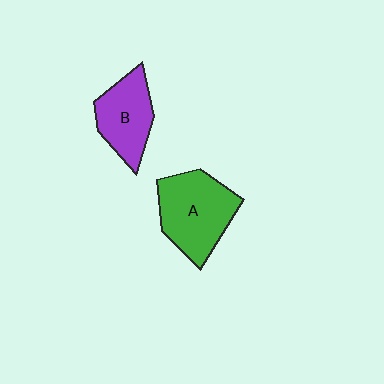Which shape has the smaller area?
Shape B (purple).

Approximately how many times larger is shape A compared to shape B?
Approximately 1.3 times.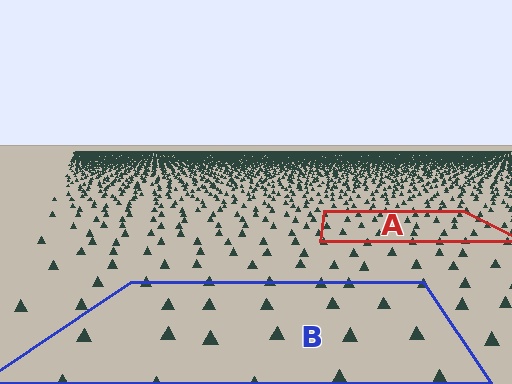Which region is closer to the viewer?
Region B is closer. The texture elements there are larger and more spread out.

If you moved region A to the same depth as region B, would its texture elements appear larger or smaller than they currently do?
They would appear larger. At a closer depth, the same texture elements are projected at a bigger on-screen size.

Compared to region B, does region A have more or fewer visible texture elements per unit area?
Region A has more texture elements per unit area — they are packed more densely because it is farther away.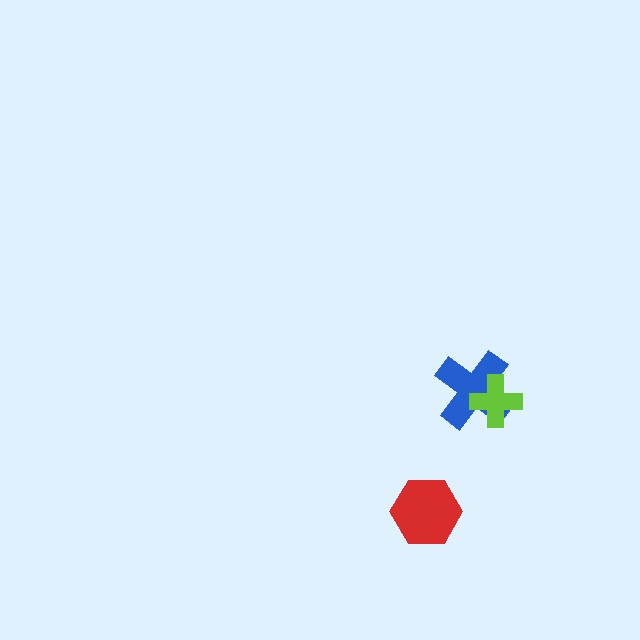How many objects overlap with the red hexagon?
0 objects overlap with the red hexagon.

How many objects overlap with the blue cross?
1 object overlaps with the blue cross.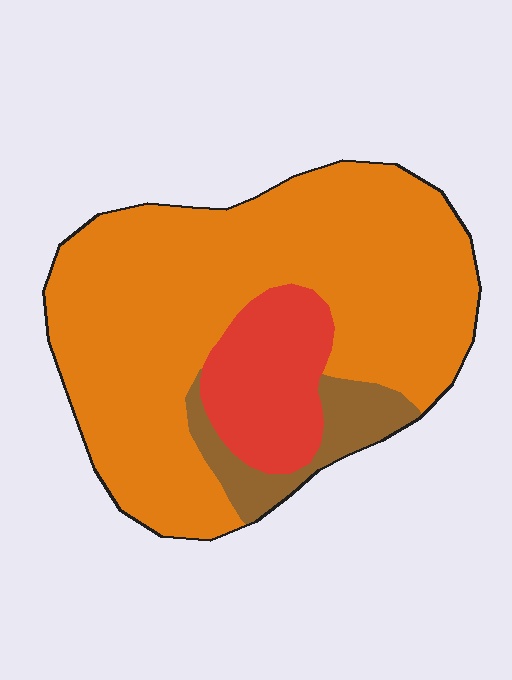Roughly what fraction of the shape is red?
Red takes up about one sixth (1/6) of the shape.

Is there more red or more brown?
Red.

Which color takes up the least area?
Brown, at roughly 10%.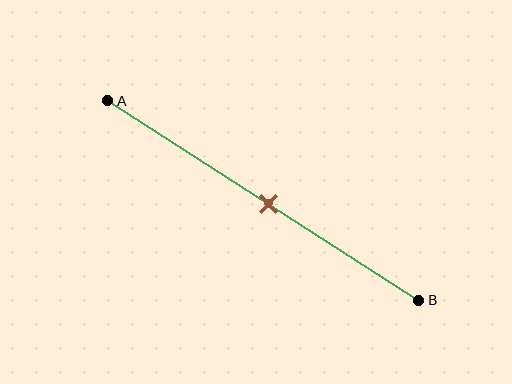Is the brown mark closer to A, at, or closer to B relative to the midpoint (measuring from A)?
The brown mark is approximately at the midpoint of segment AB.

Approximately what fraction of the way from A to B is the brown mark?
The brown mark is approximately 50% of the way from A to B.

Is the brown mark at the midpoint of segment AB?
Yes, the mark is approximately at the midpoint.